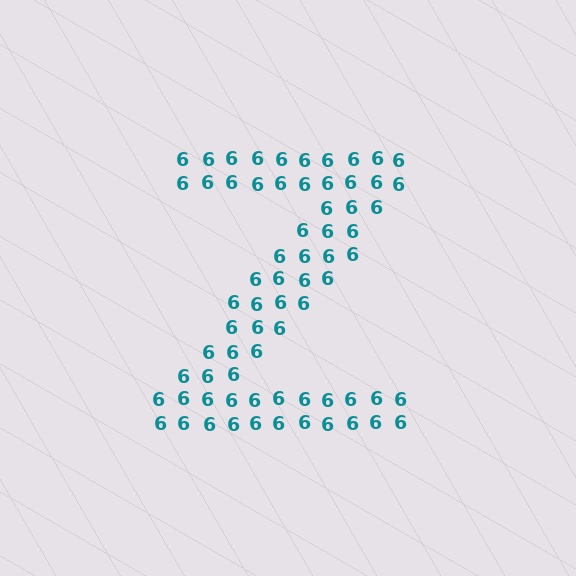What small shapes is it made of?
It is made of small digit 6's.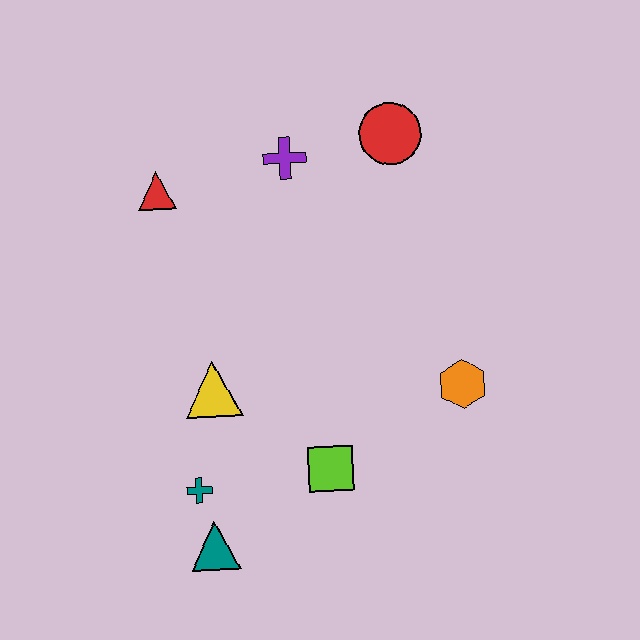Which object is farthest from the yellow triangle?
The red circle is farthest from the yellow triangle.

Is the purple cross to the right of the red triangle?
Yes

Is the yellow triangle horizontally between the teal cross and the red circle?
Yes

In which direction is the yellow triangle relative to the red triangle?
The yellow triangle is below the red triangle.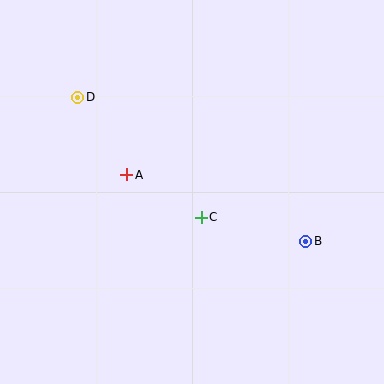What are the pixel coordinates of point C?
Point C is at (201, 217).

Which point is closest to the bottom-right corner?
Point B is closest to the bottom-right corner.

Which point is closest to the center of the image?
Point C at (201, 217) is closest to the center.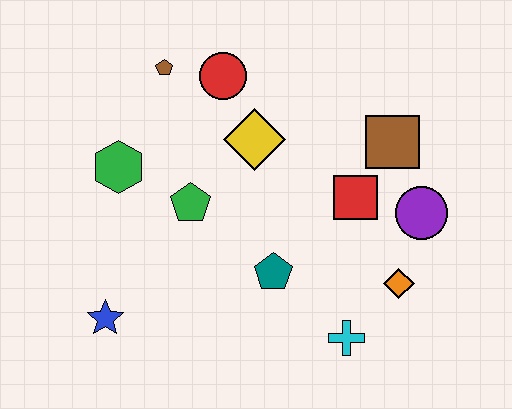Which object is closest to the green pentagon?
The green hexagon is closest to the green pentagon.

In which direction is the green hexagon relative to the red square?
The green hexagon is to the left of the red square.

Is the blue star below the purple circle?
Yes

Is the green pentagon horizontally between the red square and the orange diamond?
No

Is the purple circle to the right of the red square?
Yes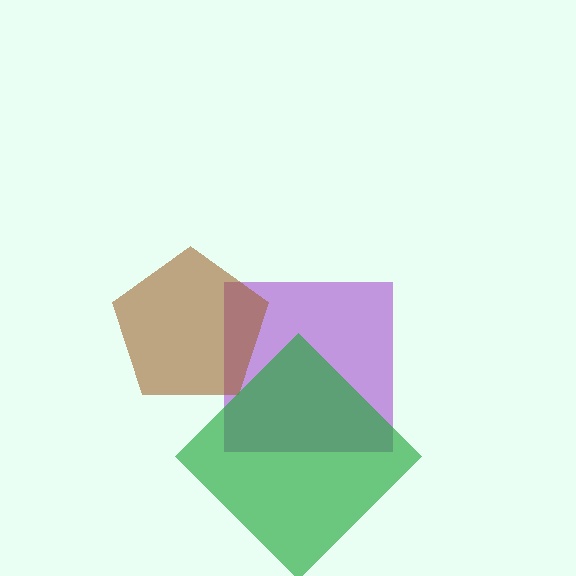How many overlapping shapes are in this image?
There are 3 overlapping shapes in the image.